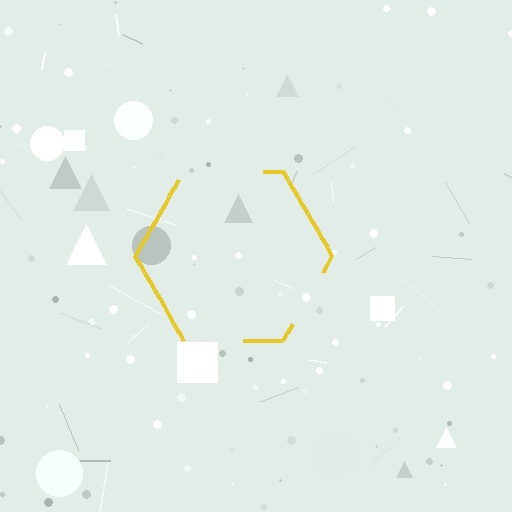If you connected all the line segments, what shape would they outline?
They would outline a hexagon.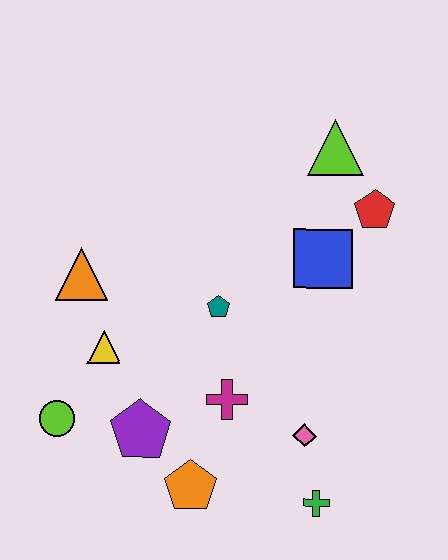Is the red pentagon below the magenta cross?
No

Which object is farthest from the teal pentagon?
The green cross is farthest from the teal pentagon.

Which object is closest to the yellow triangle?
The orange triangle is closest to the yellow triangle.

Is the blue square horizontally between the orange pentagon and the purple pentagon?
No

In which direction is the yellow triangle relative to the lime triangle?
The yellow triangle is to the left of the lime triangle.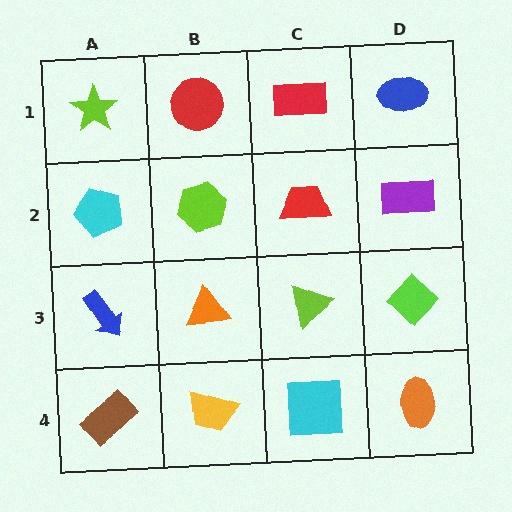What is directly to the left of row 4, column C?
A yellow trapezoid.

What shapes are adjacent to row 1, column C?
A red trapezoid (row 2, column C), a red circle (row 1, column B), a blue ellipse (row 1, column D).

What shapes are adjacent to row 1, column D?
A purple rectangle (row 2, column D), a red rectangle (row 1, column C).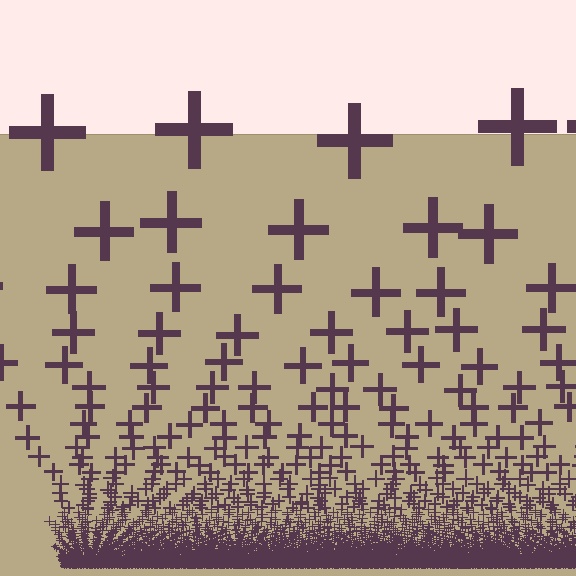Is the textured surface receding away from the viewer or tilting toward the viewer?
The surface appears to tilt toward the viewer. Texture elements get larger and sparser toward the top.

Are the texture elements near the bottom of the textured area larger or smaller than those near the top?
Smaller. The gradient is inverted — elements near the bottom are smaller and denser.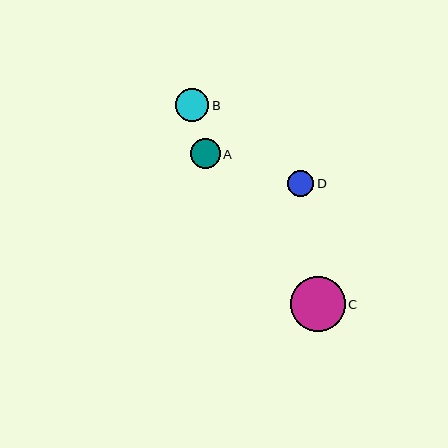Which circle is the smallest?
Circle D is the smallest with a size of approximately 26 pixels.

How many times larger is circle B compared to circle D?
Circle B is approximately 1.3 times the size of circle D.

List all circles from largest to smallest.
From largest to smallest: C, B, A, D.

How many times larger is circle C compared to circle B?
Circle C is approximately 1.6 times the size of circle B.